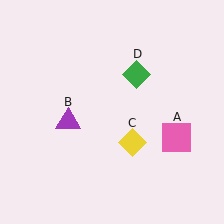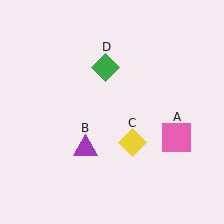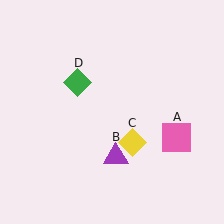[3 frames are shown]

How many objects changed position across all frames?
2 objects changed position: purple triangle (object B), green diamond (object D).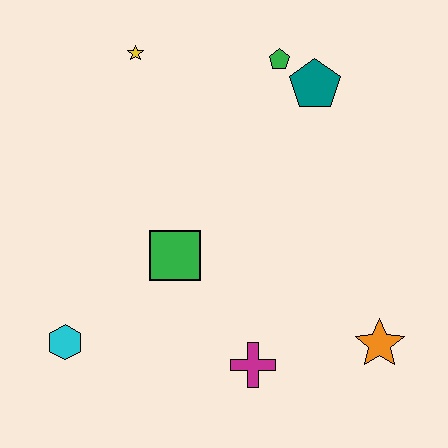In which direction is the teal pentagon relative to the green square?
The teal pentagon is above the green square.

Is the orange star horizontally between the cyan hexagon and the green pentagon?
No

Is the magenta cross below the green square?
Yes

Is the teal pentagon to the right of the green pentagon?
Yes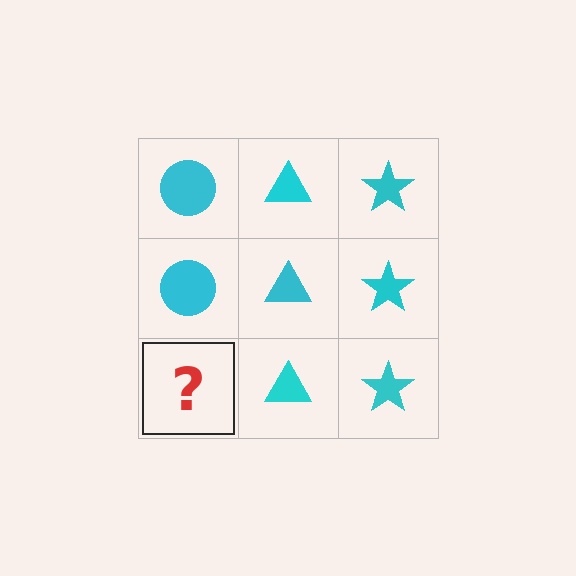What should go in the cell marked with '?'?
The missing cell should contain a cyan circle.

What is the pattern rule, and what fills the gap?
The rule is that each column has a consistent shape. The gap should be filled with a cyan circle.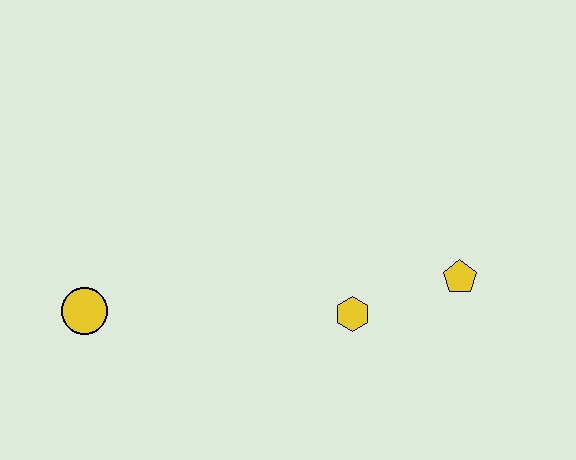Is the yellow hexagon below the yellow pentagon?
Yes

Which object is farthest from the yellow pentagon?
The yellow circle is farthest from the yellow pentagon.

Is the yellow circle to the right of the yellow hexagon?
No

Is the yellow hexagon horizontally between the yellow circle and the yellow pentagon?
Yes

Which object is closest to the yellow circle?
The yellow hexagon is closest to the yellow circle.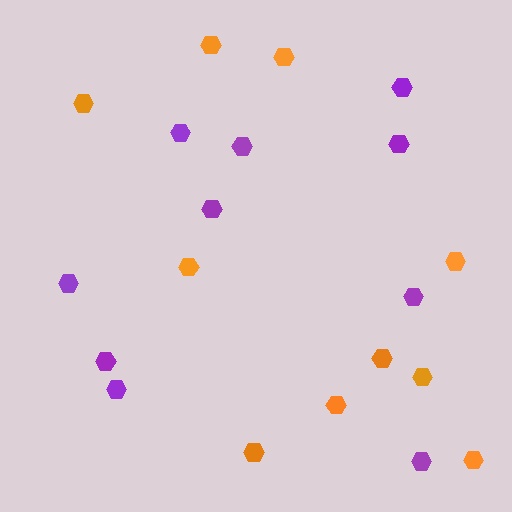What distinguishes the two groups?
There are 2 groups: one group of orange hexagons (10) and one group of purple hexagons (10).